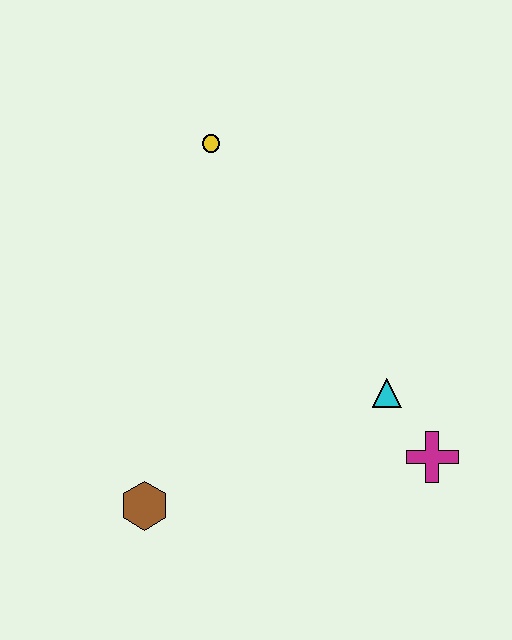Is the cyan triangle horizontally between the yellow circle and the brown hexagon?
No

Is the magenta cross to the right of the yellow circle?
Yes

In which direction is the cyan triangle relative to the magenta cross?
The cyan triangle is above the magenta cross.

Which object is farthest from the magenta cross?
The yellow circle is farthest from the magenta cross.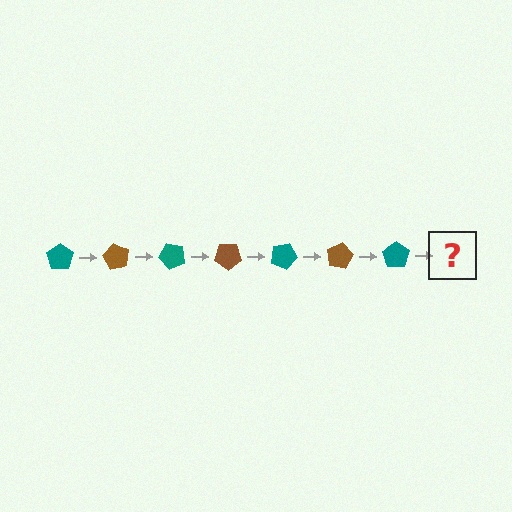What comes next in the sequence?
The next element should be a brown pentagon, rotated 420 degrees from the start.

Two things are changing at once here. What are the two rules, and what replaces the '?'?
The two rules are that it rotates 60 degrees each step and the color cycles through teal and brown. The '?' should be a brown pentagon, rotated 420 degrees from the start.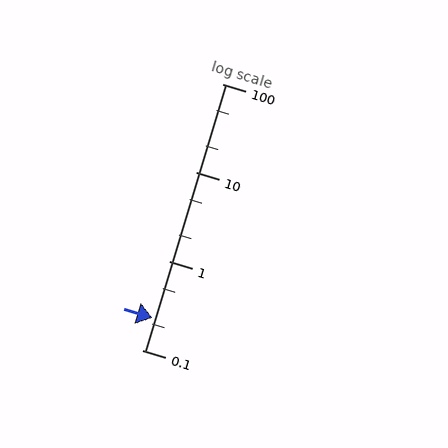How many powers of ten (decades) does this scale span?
The scale spans 3 decades, from 0.1 to 100.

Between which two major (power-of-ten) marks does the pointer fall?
The pointer is between 0.1 and 1.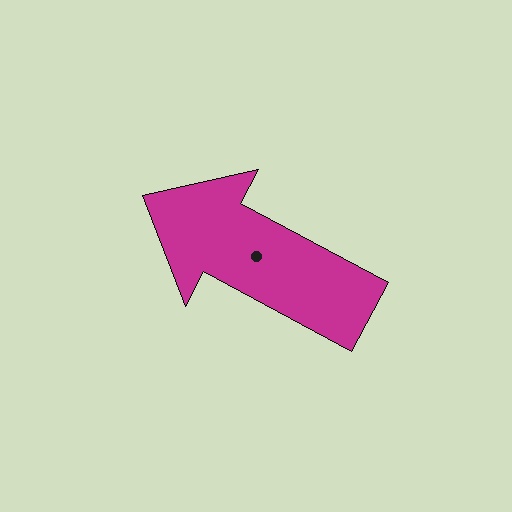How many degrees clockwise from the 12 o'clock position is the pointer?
Approximately 298 degrees.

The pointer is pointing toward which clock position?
Roughly 10 o'clock.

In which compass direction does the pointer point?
Northwest.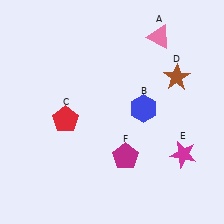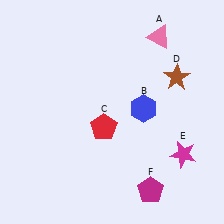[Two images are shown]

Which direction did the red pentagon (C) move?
The red pentagon (C) moved right.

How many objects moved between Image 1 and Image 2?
2 objects moved between the two images.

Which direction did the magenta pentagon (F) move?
The magenta pentagon (F) moved down.